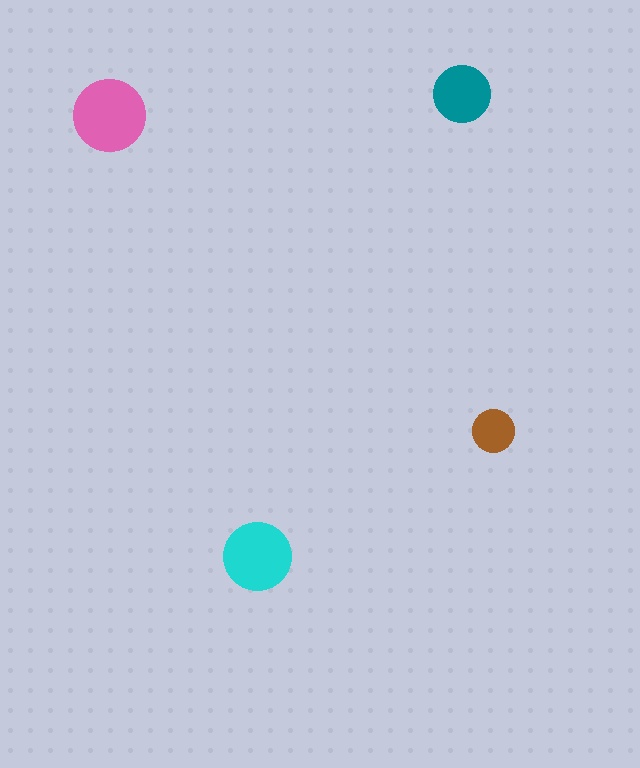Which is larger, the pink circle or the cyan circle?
The pink one.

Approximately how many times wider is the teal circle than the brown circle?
About 1.5 times wider.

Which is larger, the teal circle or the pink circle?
The pink one.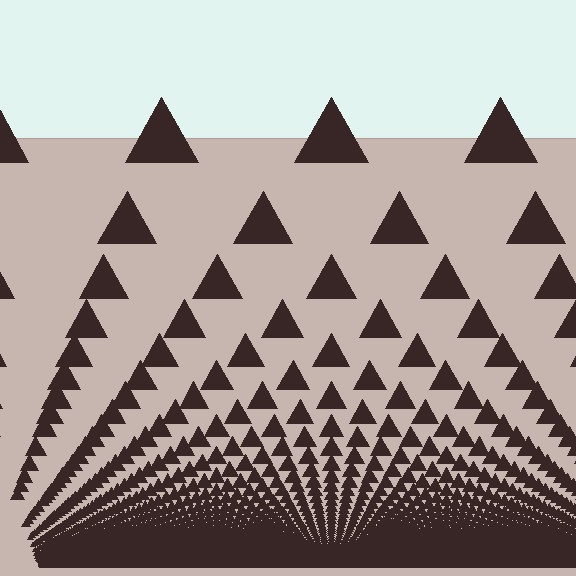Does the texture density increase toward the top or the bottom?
Density increases toward the bottom.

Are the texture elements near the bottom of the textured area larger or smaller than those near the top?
Smaller. The gradient is inverted — elements near the bottom are smaller and denser.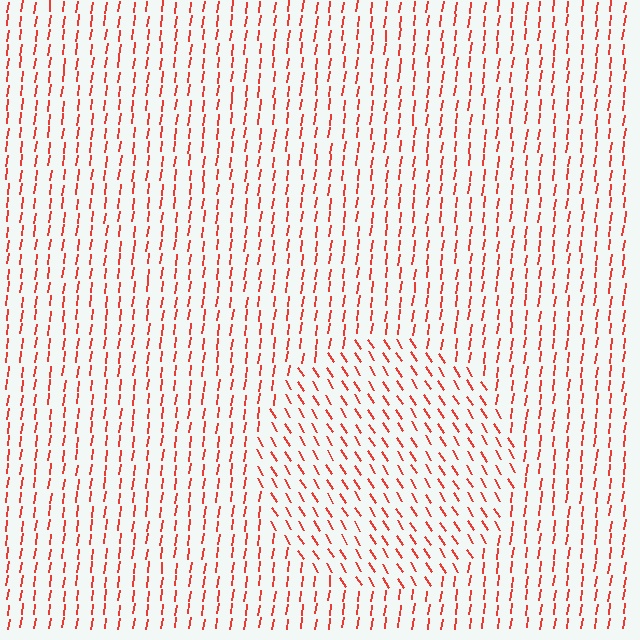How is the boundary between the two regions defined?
The boundary is defined purely by a change in line orientation (approximately 40 degrees difference). All lines are the same color and thickness.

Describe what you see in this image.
The image is filled with small red line segments. A circle region in the image has lines oriented differently from the surrounding lines, creating a visible texture boundary.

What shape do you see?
I see a circle.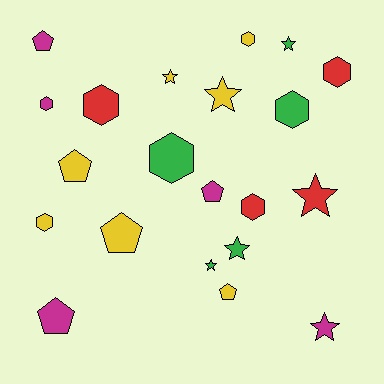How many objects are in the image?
There are 21 objects.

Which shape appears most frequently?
Hexagon, with 8 objects.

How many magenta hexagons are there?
There is 1 magenta hexagon.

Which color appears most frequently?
Yellow, with 7 objects.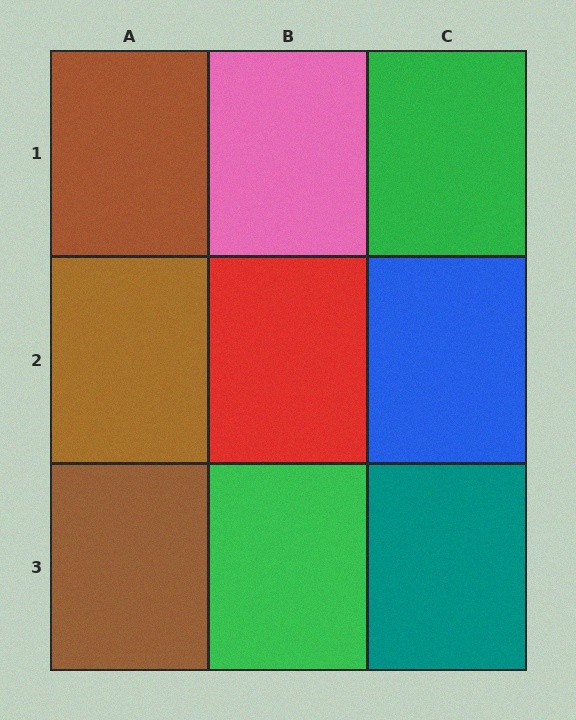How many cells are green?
2 cells are green.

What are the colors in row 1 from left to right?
Brown, pink, green.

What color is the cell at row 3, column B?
Green.